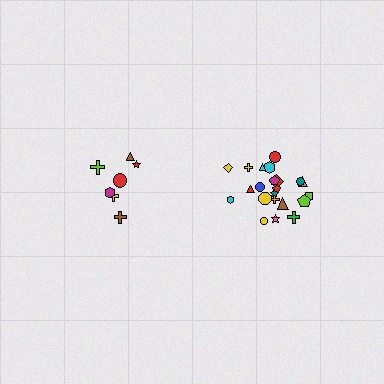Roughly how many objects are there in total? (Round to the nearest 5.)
Roughly 30 objects in total.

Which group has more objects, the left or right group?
The right group.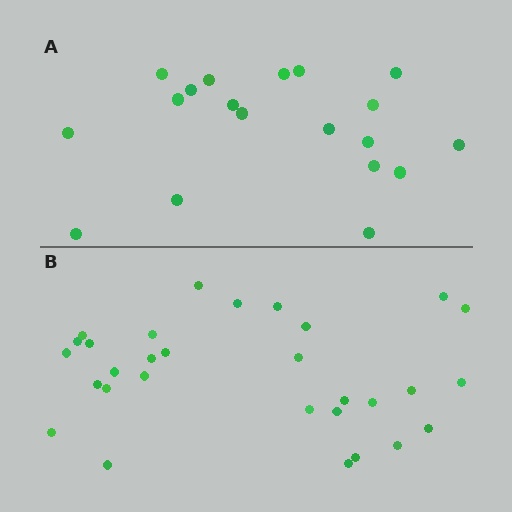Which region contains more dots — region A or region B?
Region B (the bottom region) has more dots.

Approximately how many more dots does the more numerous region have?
Region B has roughly 12 or so more dots than region A.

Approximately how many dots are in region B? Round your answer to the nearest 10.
About 30 dots.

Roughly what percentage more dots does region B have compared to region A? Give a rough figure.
About 60% more.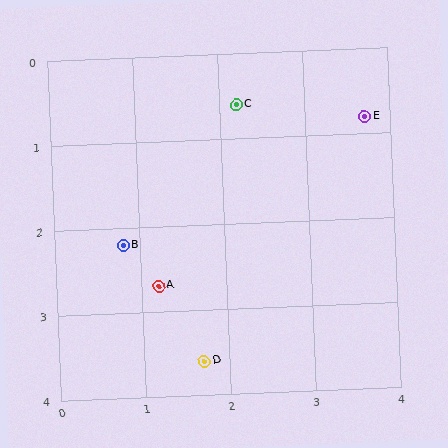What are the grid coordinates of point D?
Point D is at approximately (1.7, 3.6).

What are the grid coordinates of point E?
Point E is at approximately (3.7, 0.8).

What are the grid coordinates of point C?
Point C is at approximately (2.2, 0.6).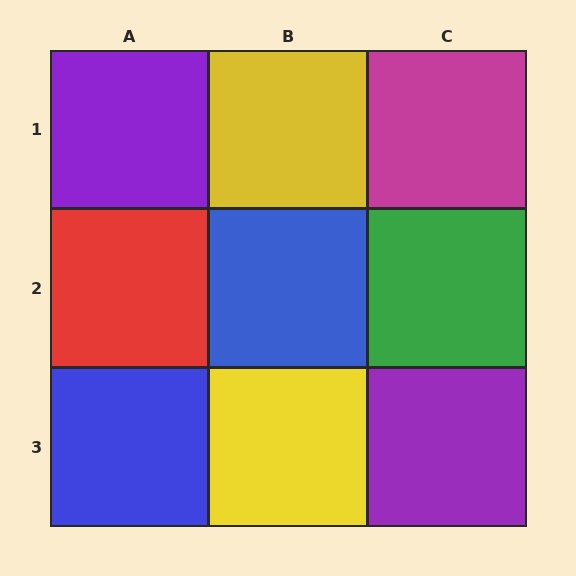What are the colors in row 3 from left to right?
Blue, yellow, purple.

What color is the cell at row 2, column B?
Blue.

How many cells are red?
1 cell is red.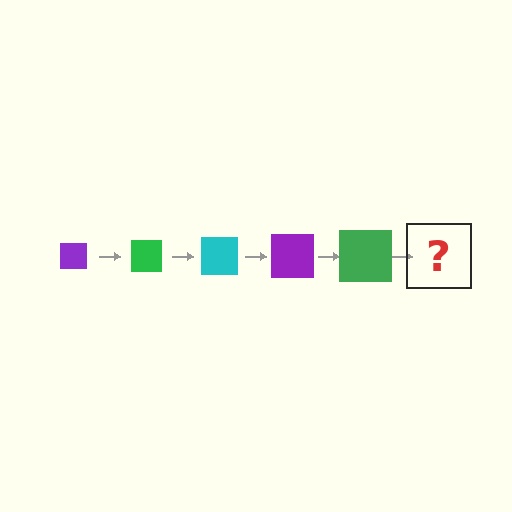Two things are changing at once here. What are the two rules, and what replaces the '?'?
The two rules are that the square grows larger each step and the color cycles through purple, green, and cyan. The '?' should be a cyan square, larger than the previous one.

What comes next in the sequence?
The next element should be a cyan square, larger than the previous one.